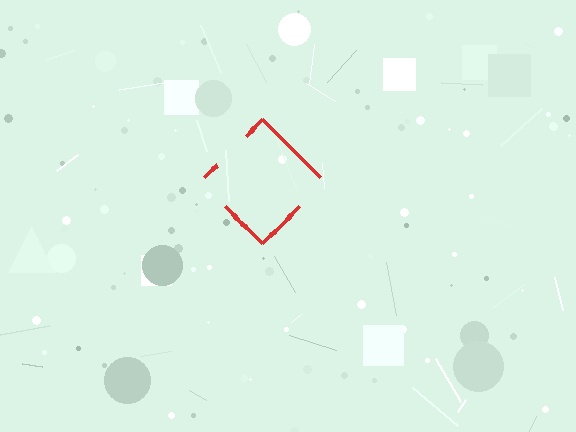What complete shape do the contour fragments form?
The contour fragments form a diamond.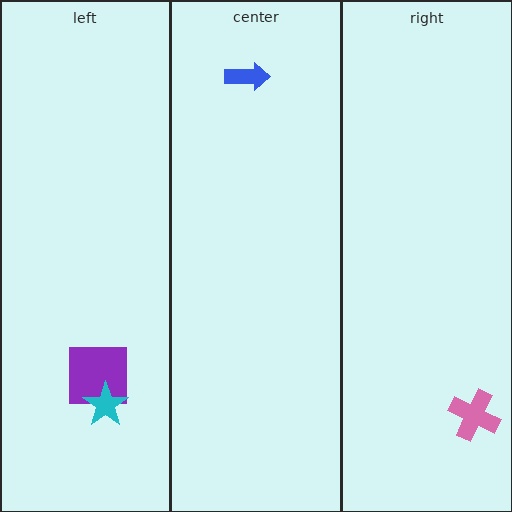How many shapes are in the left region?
2.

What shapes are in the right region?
The pink cross.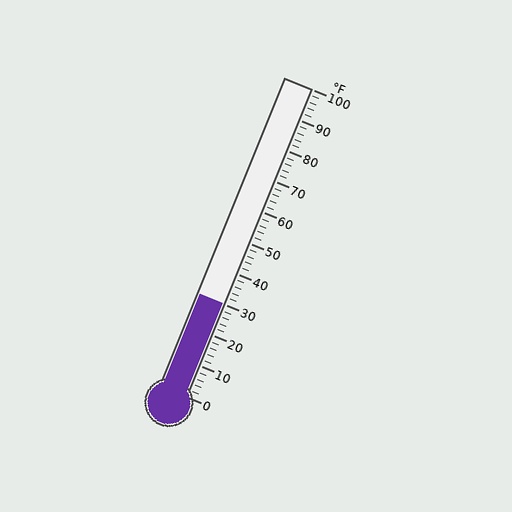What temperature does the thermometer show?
The thermometer shows approximately 30°F.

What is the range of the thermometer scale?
The thermometer scale ranges from 0°F to 100°F.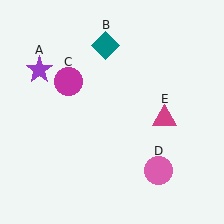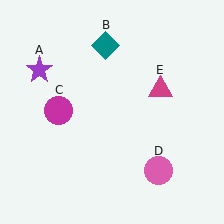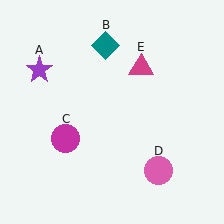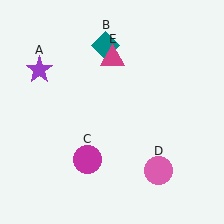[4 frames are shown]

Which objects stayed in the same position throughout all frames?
Purple star (object A) and teal diamond (object B) and pink circle (object D) remained stationary.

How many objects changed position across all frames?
2 objects changed position: magenta circle (object C), magenta triangle (object E).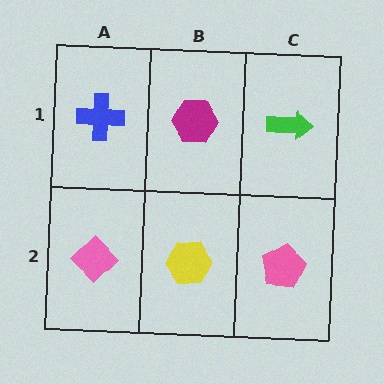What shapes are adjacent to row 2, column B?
A magenta hexagon (row 1, column B), a pink diamond (row 2, column A), a pink pentagon (row 2, column C).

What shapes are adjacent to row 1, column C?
A pink pentagon (row 2, column C), a magenta hexagon (row 1, column B).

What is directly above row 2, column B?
A magenta hexagon.